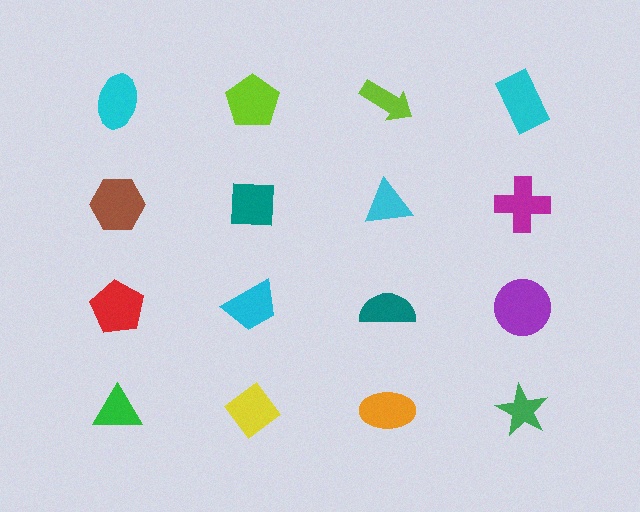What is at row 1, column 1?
A cyan ellipse.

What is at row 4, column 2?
A yellow diamond.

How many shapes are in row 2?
4 shapes.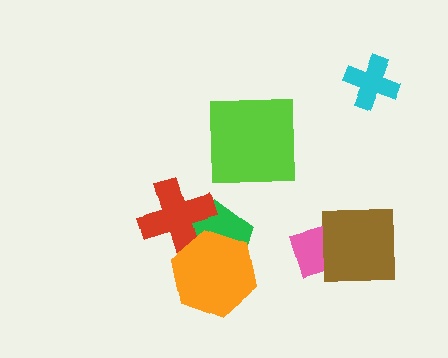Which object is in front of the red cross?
The orange hexagon is in front of the red cross.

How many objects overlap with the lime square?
0 objects overlap with the lime square.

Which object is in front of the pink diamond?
The brown square is in front of the pink diamond.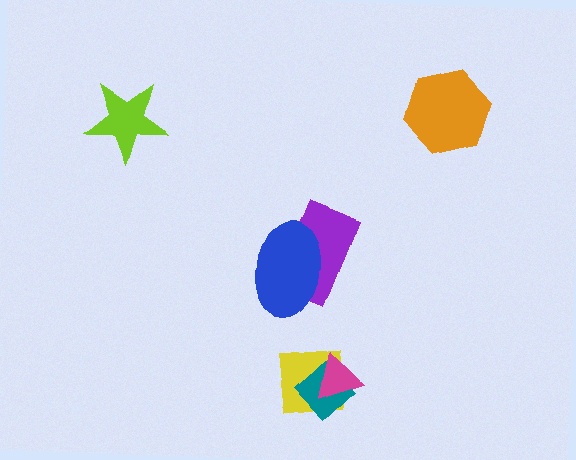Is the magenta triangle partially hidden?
No, no other shape covers it.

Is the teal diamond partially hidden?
Yes, it is partially covered by another shape.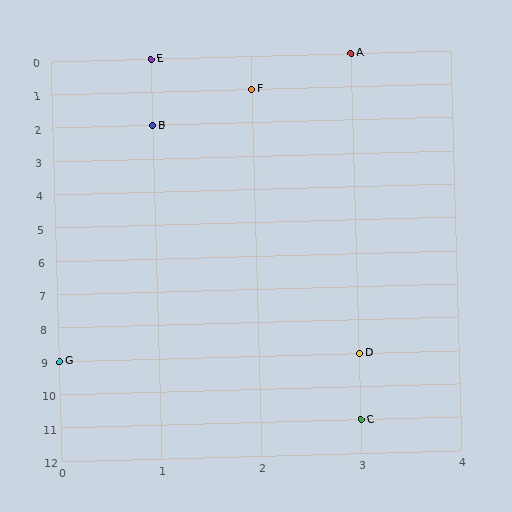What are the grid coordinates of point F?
Point F is at grid coordinates (2, 1).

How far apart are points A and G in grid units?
Points A and G are 3 columns and 9 rows apart (about 9.5 grid units diagonally).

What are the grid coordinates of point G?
Point G is at grid coordinates (0, 9).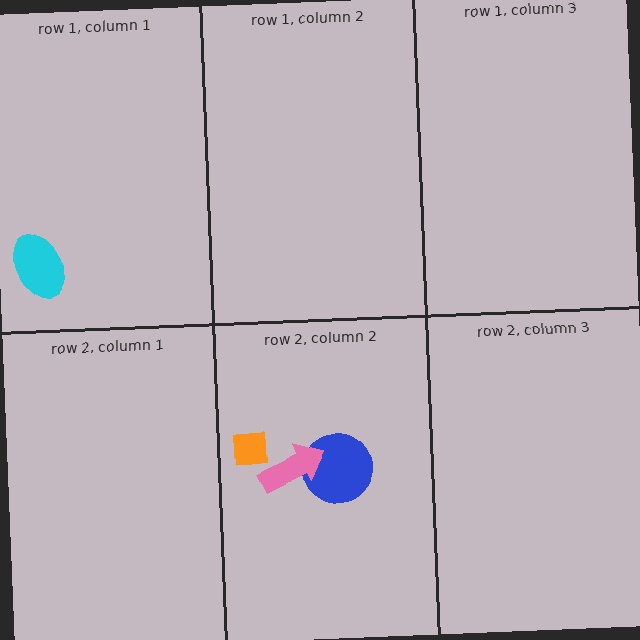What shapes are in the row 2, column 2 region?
The blue circle, the orange square, the pink arrow.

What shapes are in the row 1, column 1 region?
The cyan ellipse.